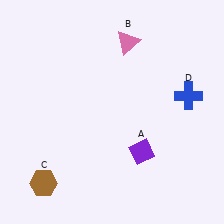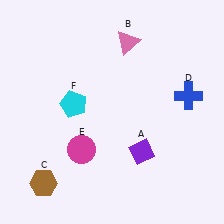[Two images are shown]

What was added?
A magenta circle (E), a cyan pentagon (F) were added in Image 2.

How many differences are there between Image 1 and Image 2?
There are 2 differences between the two images.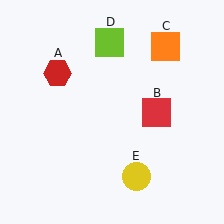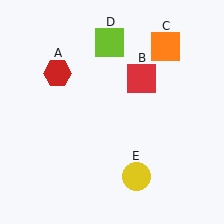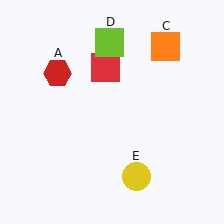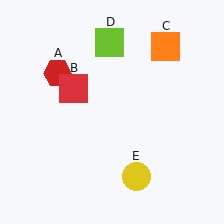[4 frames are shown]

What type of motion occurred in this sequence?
The red square (object B) rotated counterclockwise around the center of the scene.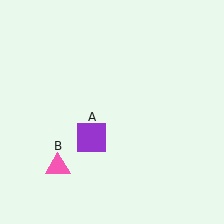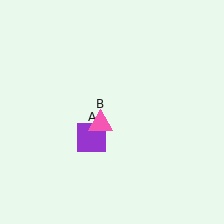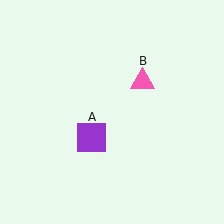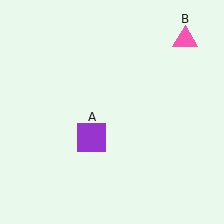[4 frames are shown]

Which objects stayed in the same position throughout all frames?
Purple square (object A) remained stationary.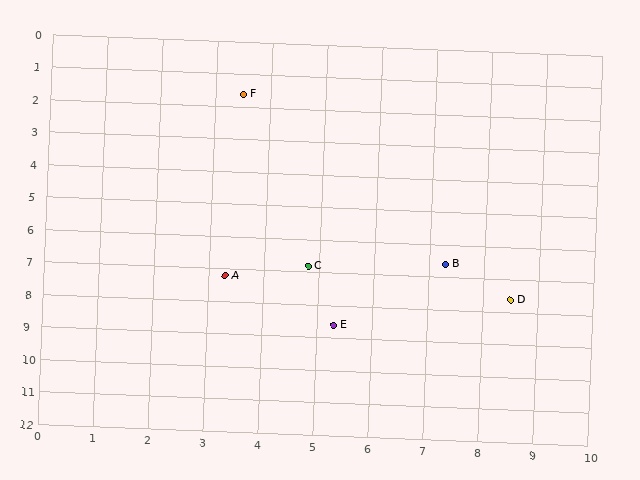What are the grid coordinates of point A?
Point A is at approximately (3.3, 7.2).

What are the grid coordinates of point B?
Point B is at approximately (7.3, 6.6).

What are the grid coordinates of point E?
Point E is at approximately (5.3, 8.6).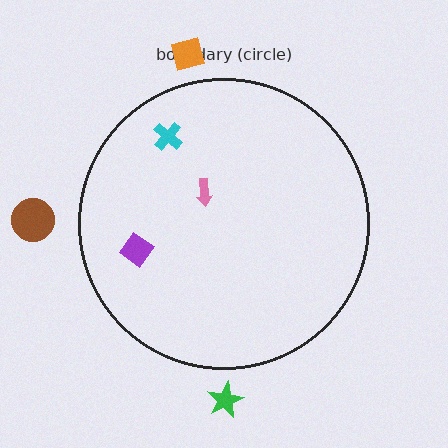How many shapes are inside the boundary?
3 inside, 3 outside.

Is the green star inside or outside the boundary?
Outside.